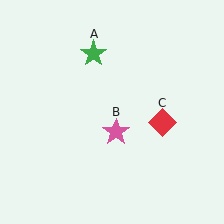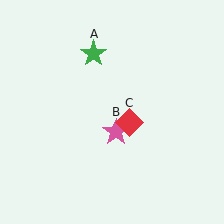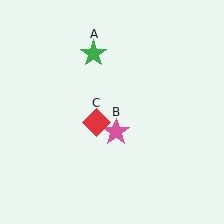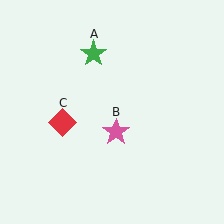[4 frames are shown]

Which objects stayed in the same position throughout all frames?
Green star (object A) and pink star (object B) remained stationary.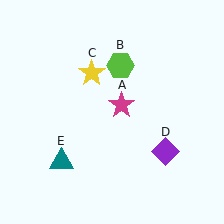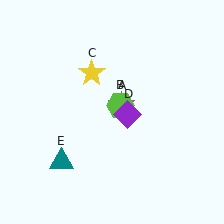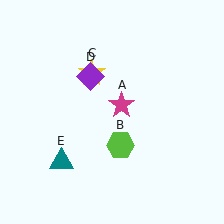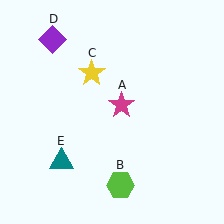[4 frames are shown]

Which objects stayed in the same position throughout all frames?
Magenta star (object A) and yellow star (object C) and teal triangle (object E) remained stationary.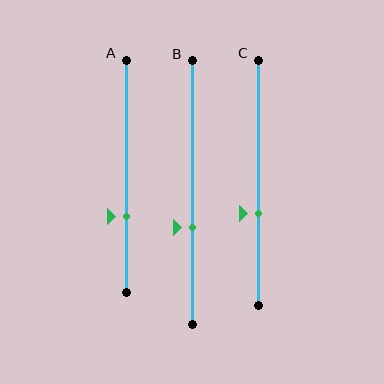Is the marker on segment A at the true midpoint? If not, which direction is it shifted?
No, the marker on segment A is shifted downward by about 17% of the segment length.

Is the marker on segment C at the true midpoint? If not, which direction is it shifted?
No, the marker on segment C is shifted downward by about 12% of the segment length.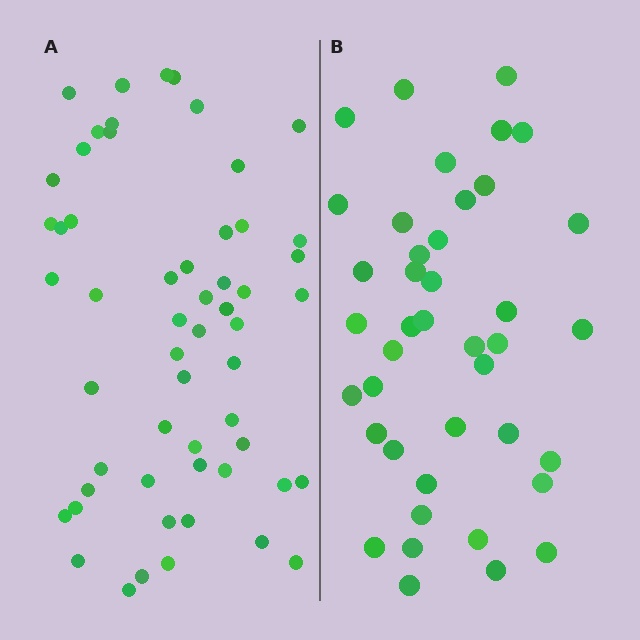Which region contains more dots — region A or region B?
Region A (the left region) has more dots.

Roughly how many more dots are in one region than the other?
Region A has approximately 15 more dots than region B.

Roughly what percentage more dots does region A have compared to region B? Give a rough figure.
About 35% more.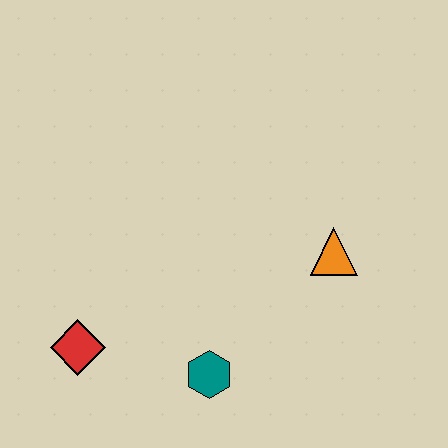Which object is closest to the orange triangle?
The teal hexagon is closest to the orange triangle.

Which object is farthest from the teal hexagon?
The orange triangle is farthest from the teal hexagon.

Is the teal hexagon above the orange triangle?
No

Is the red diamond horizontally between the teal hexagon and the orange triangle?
No